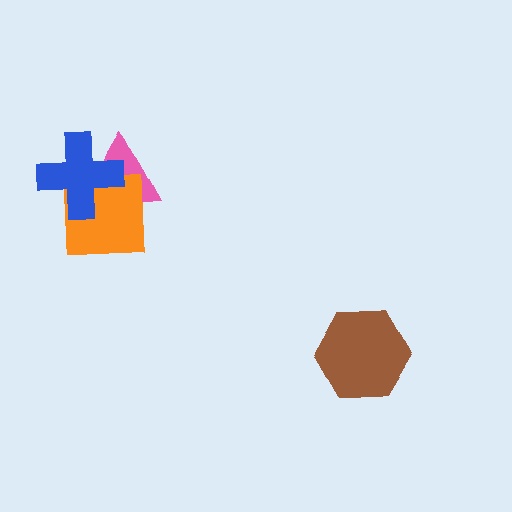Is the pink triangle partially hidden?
Yes, it is partially covered by another shape.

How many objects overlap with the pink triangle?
2 objects overlap with the pink triangle.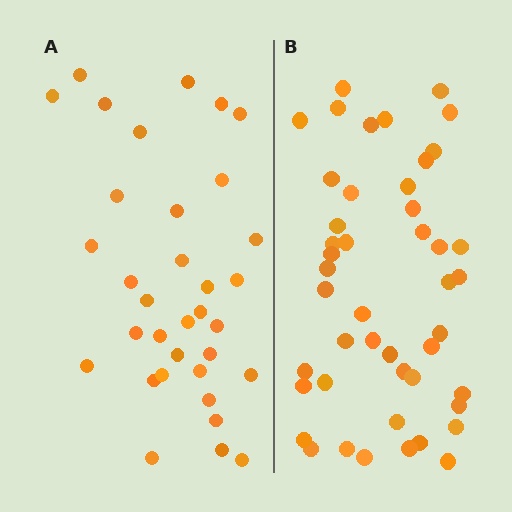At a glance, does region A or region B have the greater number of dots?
Region B (the right region) has more dots.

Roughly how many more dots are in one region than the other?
Region B has roughly 12 or so more dots than region A.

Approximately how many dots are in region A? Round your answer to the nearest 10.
About 30 dots. (The exact count is 34, which rounds to 30.)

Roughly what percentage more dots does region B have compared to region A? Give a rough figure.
About 35% more.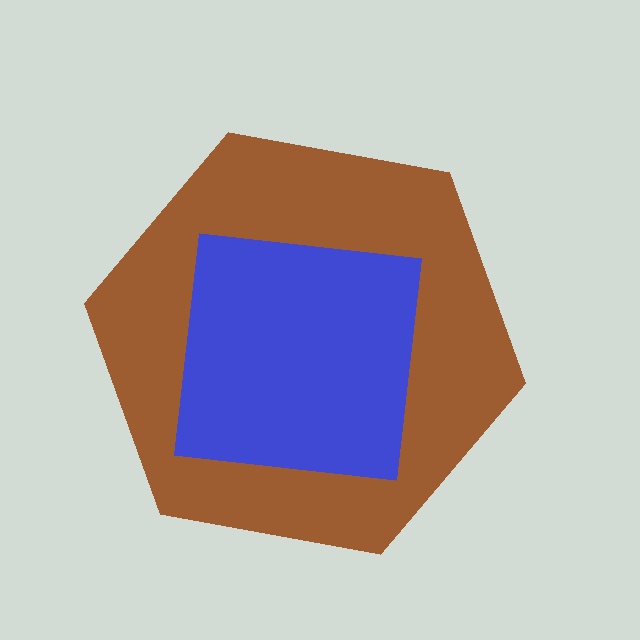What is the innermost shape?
The blue square.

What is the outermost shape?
The brown hexagon.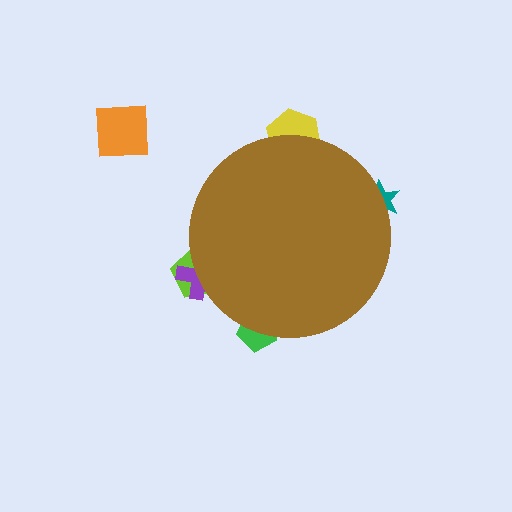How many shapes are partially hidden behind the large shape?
5 shapes are partially hidden.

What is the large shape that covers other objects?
A brown circle.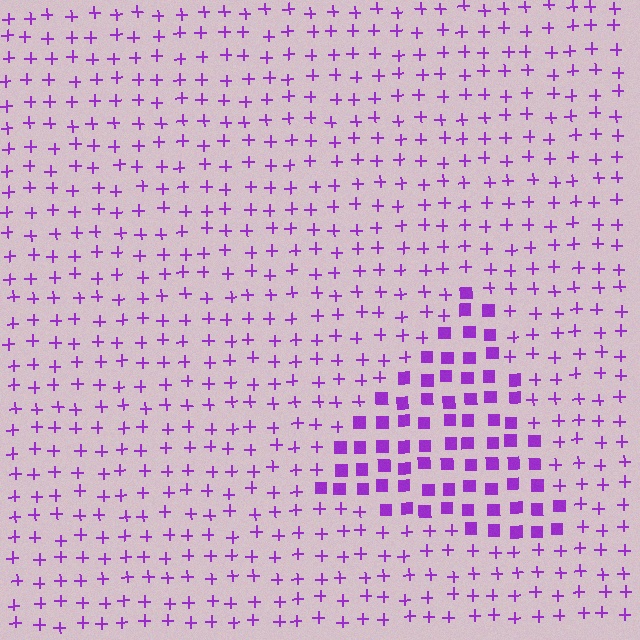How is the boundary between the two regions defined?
The boundary is defined by a change in element shape: squares inside vs. plus signs outside. All elements share the same color and spacing.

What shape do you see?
I see a triangle.